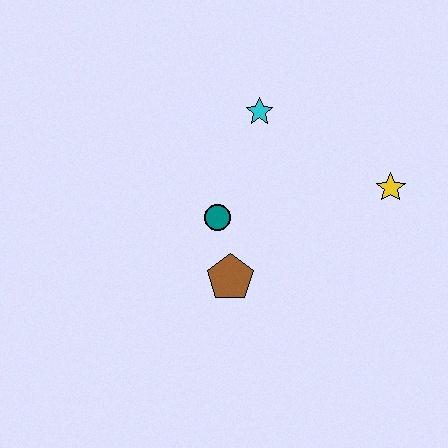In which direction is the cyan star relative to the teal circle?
The cyan star is above the teal circle.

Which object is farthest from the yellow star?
The brown pentagon is farthest from the yellow star.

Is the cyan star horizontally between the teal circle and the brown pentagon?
No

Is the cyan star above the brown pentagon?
Yes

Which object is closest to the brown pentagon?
The teal circle is closest to the brown pentagon.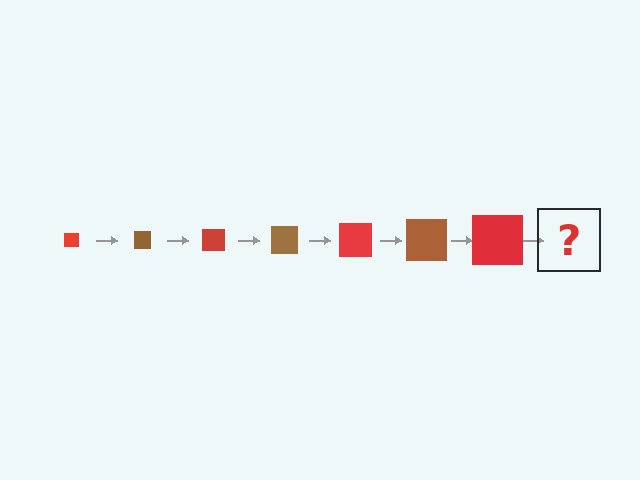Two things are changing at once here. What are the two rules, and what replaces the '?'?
The two rules are that the square grows larger each step and the color cycles through red and brown. The '?' should be a brown square, larger than the previous one.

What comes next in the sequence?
The next element should be a brown square, larger than the previous one.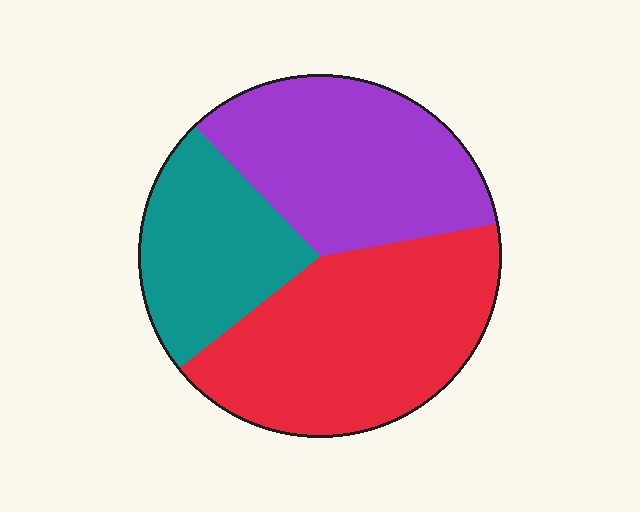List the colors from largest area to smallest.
From largest to smallest: red, purple, teal.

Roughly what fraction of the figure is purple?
Purple takes up between a quarter and a half of the figure.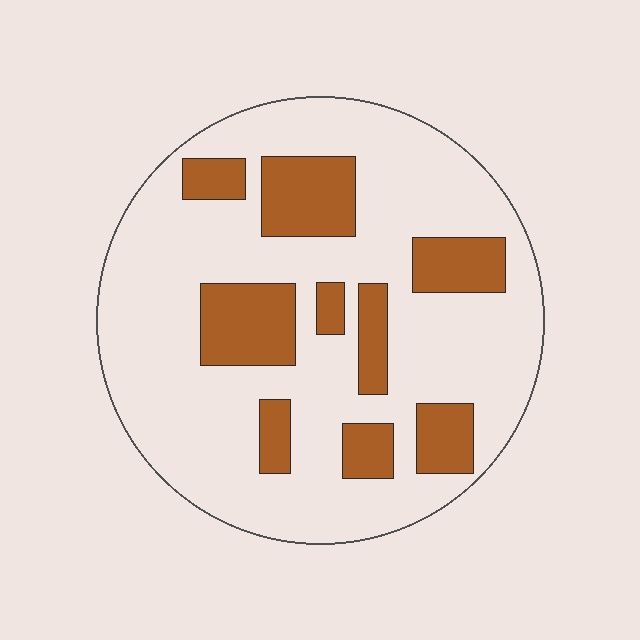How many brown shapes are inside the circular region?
9.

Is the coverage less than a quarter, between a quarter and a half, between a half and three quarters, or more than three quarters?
Less than a quarter.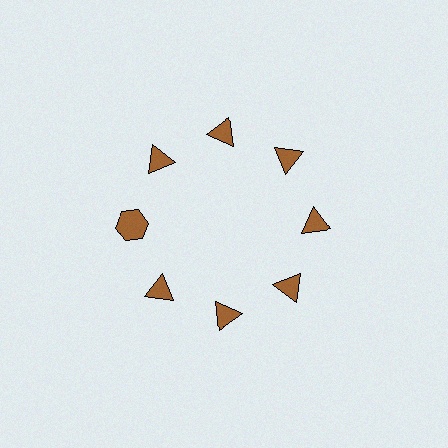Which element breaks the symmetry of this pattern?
The brown hexagon at roughly the 9 o'clock position breaks the symmetry. All other shapes are brown triangles.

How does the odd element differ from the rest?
It has a different shape: hexagon instead of triangle.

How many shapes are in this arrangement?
There are 8 shapes arranged in a ring pattern.